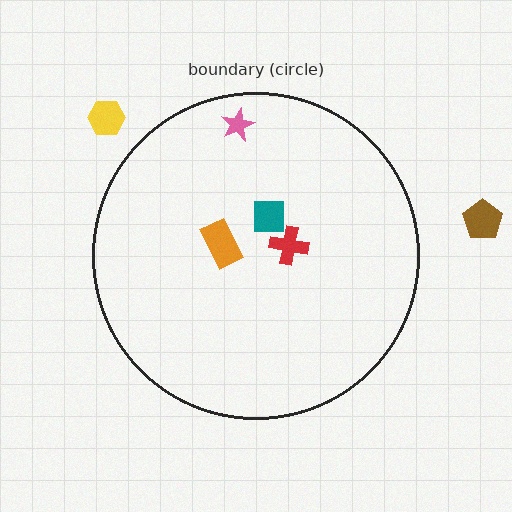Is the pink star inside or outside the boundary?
Inside.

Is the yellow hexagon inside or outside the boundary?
Outside.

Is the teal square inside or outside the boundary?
Inside.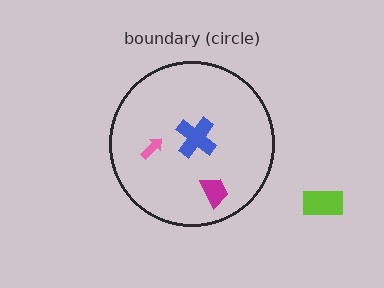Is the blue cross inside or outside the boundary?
Inside.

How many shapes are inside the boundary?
3 inside, 1 outside.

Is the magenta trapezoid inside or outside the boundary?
Inside.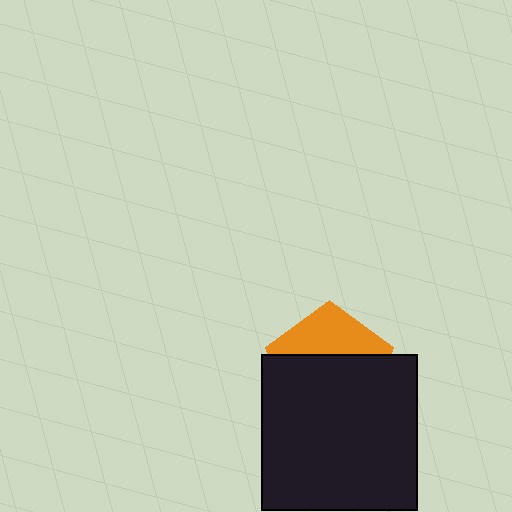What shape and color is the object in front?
The object in front is a black square.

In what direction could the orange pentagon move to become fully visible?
The orange pentagon could move up. That would shift it out from behind the black square entirely.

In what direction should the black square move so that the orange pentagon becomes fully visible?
The black square should move down. That is the shortest direction to clear the overlap and leave the orange pentagon fully visible.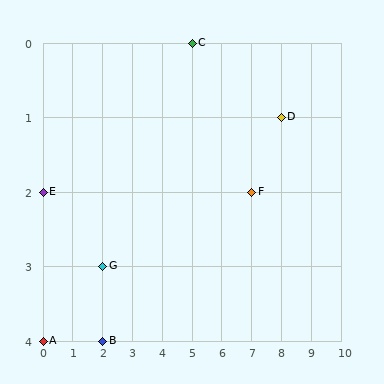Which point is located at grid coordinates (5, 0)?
Point C is at (5, 0).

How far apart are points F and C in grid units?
Points F and C are 2 columns and 2 rows apart (about 2.8 grid units diagonally).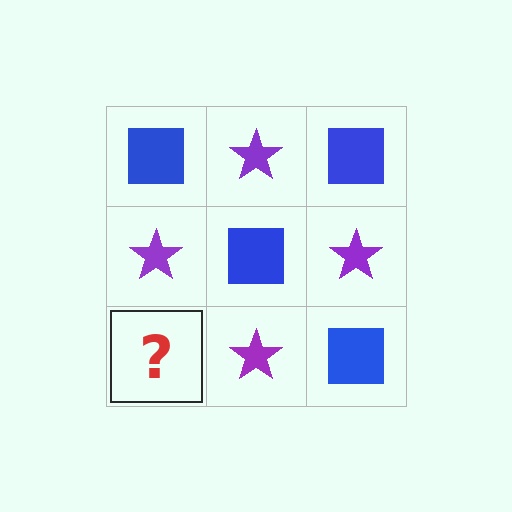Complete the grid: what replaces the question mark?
The question mark should be replaced with a blue square.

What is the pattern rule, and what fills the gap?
The rule is that it alternates blue square and purple star in a checkerboard pattern. The gap should be filled with a blue square.